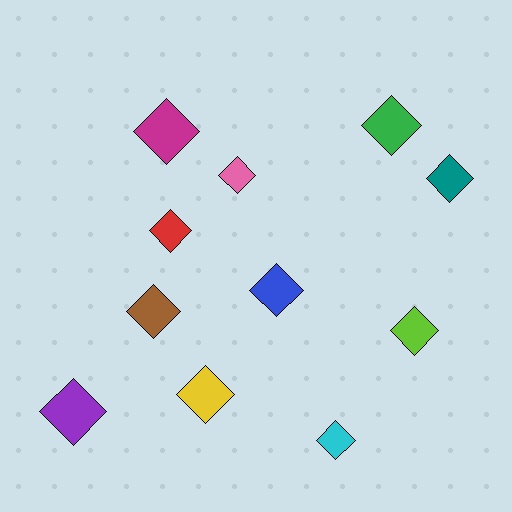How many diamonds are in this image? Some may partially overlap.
There are 11 diamonds.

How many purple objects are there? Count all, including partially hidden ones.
There is 1 purple object.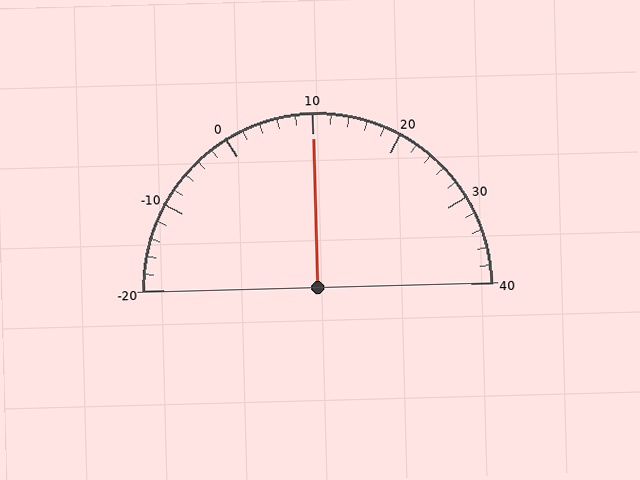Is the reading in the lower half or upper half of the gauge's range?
The reading is in the upper half of the range (-20 to 40).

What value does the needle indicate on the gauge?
The needle indicates approximately 10.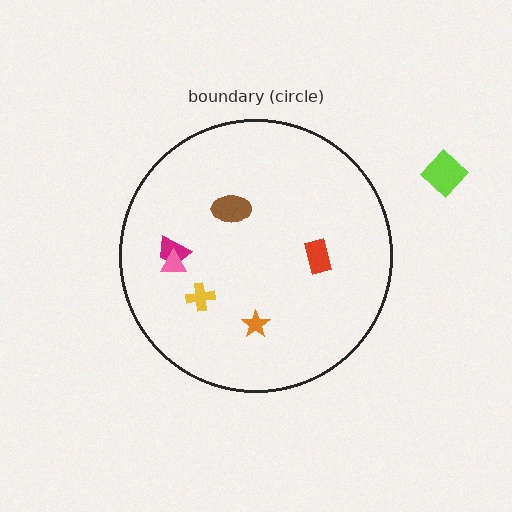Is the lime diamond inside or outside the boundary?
Outside.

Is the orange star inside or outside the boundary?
Inside.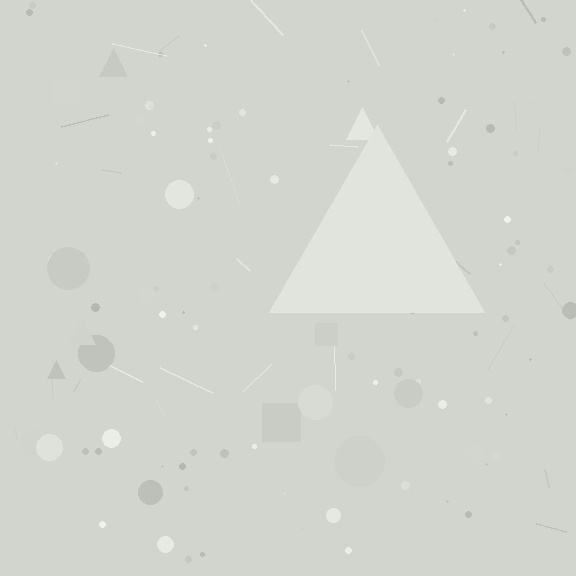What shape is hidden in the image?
A triangle is hidden in the image.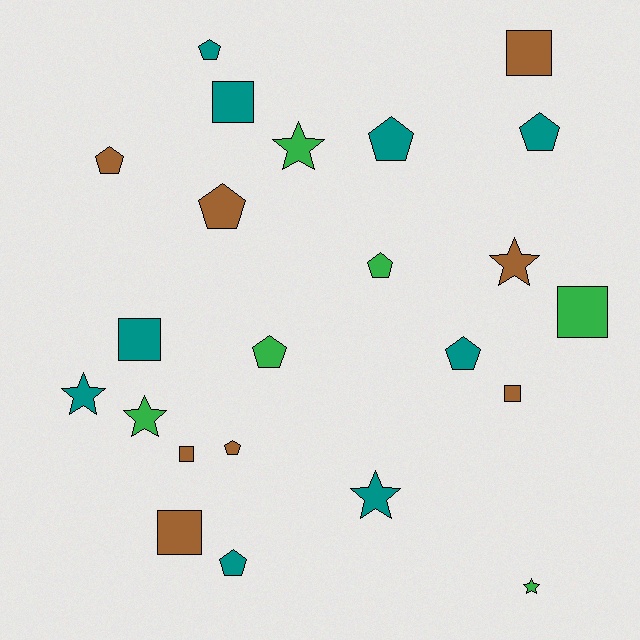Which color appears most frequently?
Teal, with 9 objects.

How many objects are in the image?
There are 23 objects.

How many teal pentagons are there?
There are 5 teal pentagons.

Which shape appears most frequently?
Pentagon, with 10 objects.